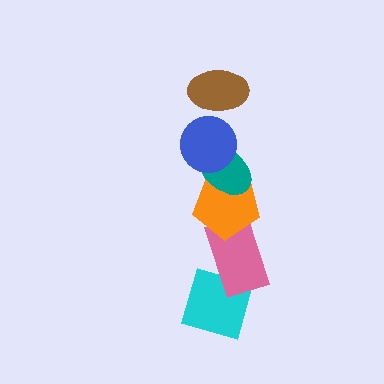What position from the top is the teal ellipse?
The teal ellipse is 3rd from the top.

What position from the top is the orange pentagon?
The orange pentagon is 4th from the top.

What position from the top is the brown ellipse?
The brown ellipse is 1st from the top.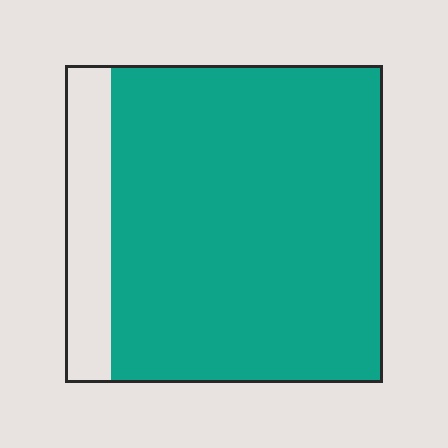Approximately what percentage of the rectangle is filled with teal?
Approximately 85%.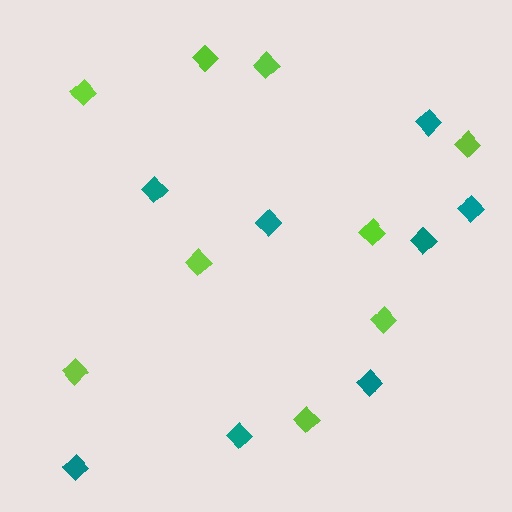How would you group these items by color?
There are 2 groups: one group of lime diamonds (9) and one group of teal diamonds (8).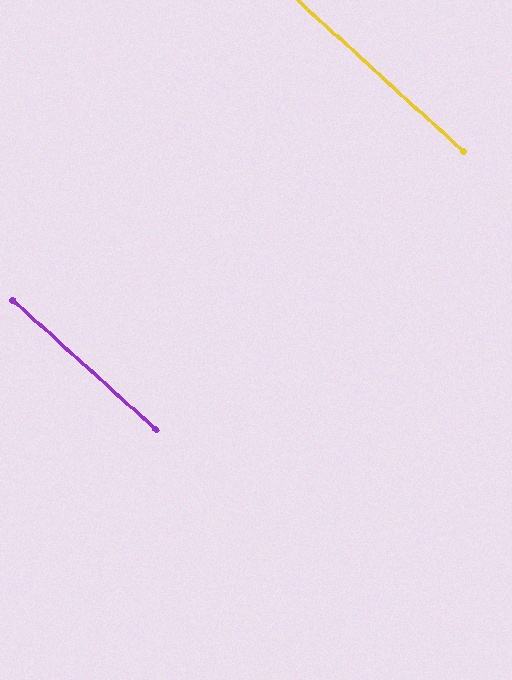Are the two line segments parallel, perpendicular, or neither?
Parallel — their directions differ by only 0.7°.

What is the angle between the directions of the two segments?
Approximately 1 degree.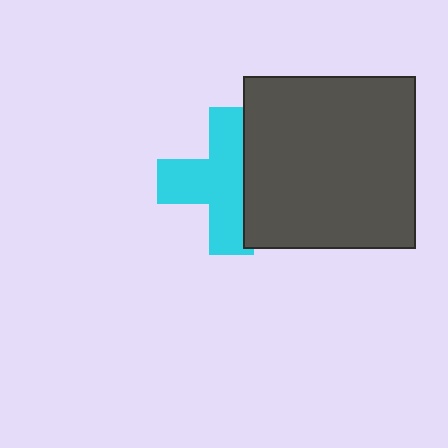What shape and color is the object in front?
The object in front is a dark gray square.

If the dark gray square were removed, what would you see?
You would see the complete cyan cross.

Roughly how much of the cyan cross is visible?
Most of it is visible (roughly 67%).